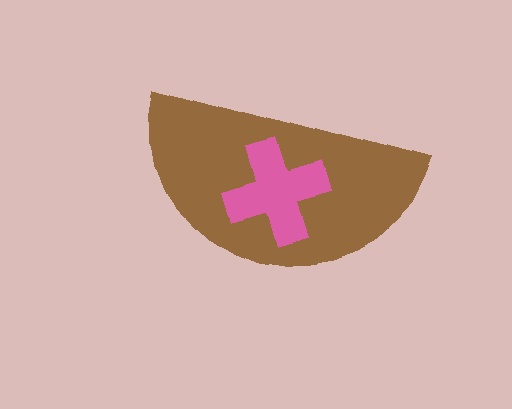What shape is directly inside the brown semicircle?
The pink cross.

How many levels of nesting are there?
2.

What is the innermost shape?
The pink cross.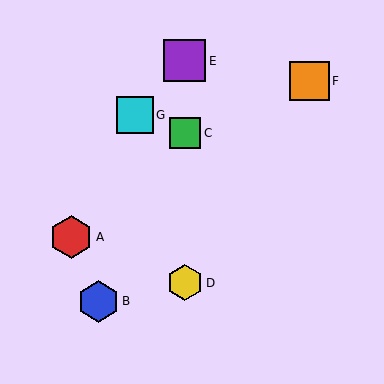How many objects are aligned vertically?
3 objects (C, D, E) are aligned vertically.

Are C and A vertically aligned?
No, C is at x≈185 and A is at x≈71.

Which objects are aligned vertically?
Objects C, D, E are aligned vertically.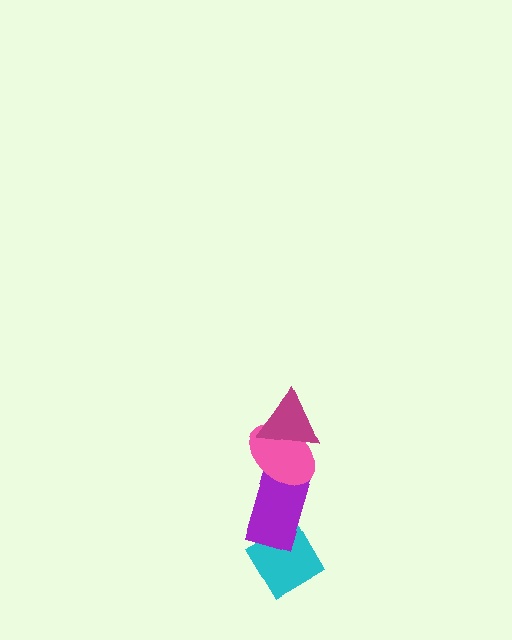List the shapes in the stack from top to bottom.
From top to bottom: the magenta triangle, the pink ellipse, the purple rectangle, the cyan diamond.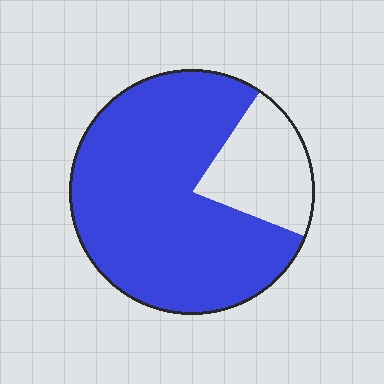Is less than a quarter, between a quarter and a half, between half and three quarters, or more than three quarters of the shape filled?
More than three quarters.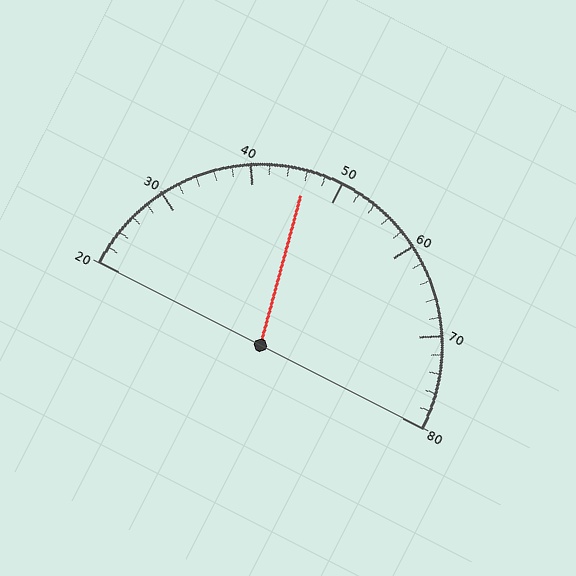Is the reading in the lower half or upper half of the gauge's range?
The reading is in the lower half of the range (20 to 80).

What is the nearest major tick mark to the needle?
The nearest major tick mark is 50.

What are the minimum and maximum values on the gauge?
The gauge ranges from 20 to 80.